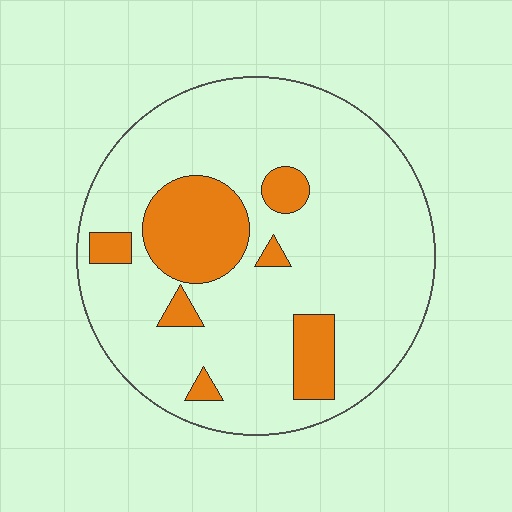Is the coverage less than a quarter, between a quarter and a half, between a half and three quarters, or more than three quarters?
Less than a quarter.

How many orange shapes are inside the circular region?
7.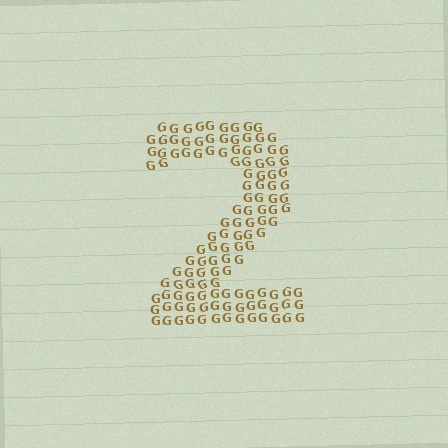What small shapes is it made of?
It is made of small letter G's.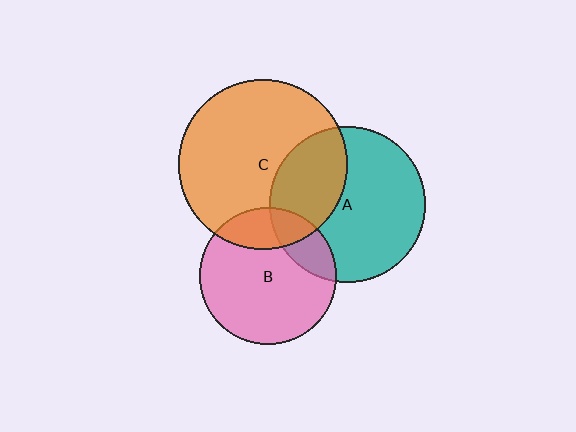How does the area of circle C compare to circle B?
Approximately 1.5 times.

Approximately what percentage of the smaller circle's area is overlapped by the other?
Approximately 35%.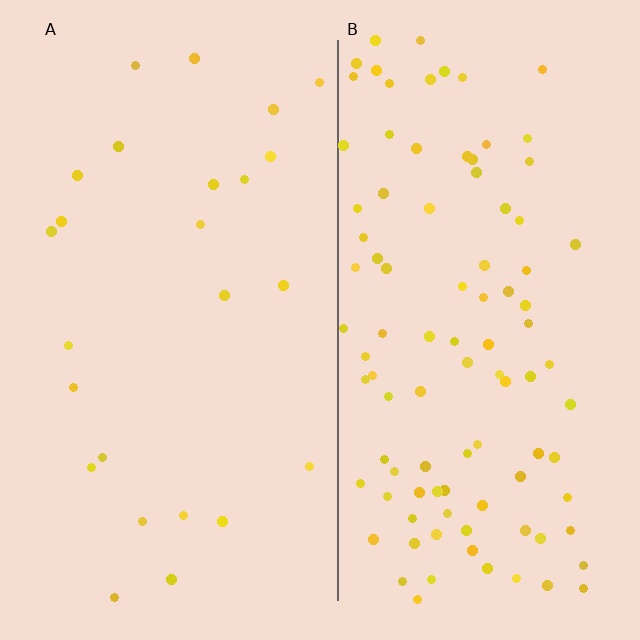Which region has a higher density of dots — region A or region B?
B (the right).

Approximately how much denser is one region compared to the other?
Approximately 4.0× — region B over region A.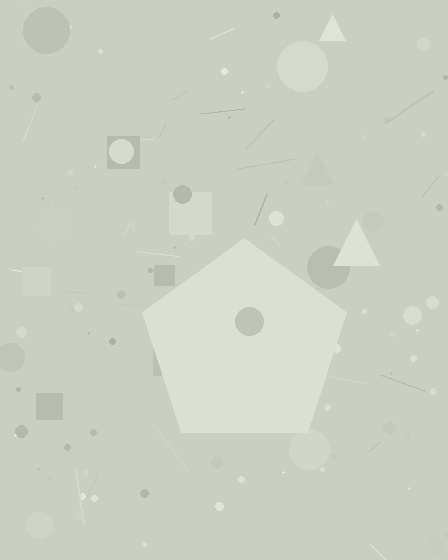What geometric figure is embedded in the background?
A pentagon is embedded in the background.